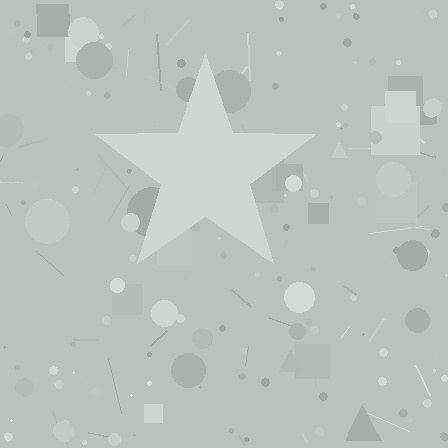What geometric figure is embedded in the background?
A star is embedded in the background.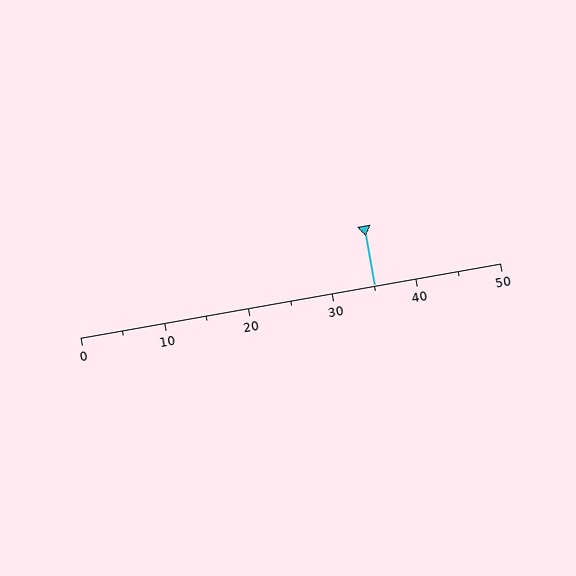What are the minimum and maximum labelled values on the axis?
The axis runs from 0 to 50.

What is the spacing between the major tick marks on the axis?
The major ticks are spaced 10 apart.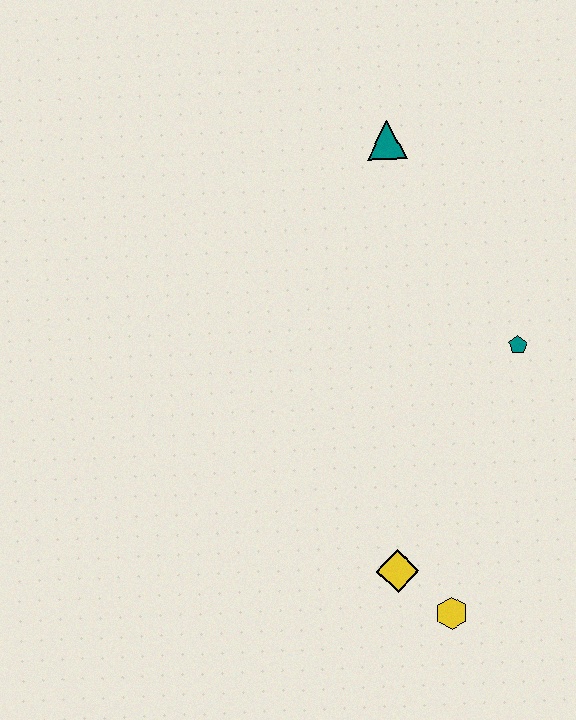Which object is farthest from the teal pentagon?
The yellow hexagon is farthest from the teal pentagon.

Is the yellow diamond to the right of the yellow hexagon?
No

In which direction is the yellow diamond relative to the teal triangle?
The yellow diamond is below the teal triangle.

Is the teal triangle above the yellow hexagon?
Yes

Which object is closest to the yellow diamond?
The yellow hexagon is closest to the yellow diamond.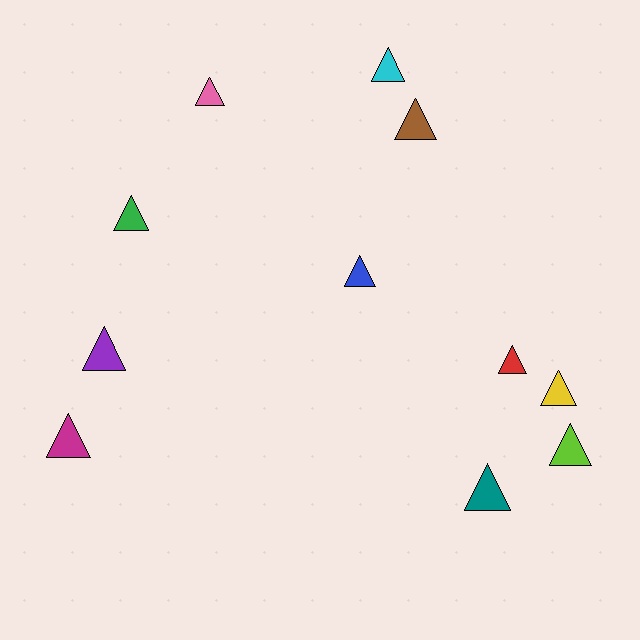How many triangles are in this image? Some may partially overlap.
There are 11 triangles.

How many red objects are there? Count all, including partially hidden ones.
There is 1 red object.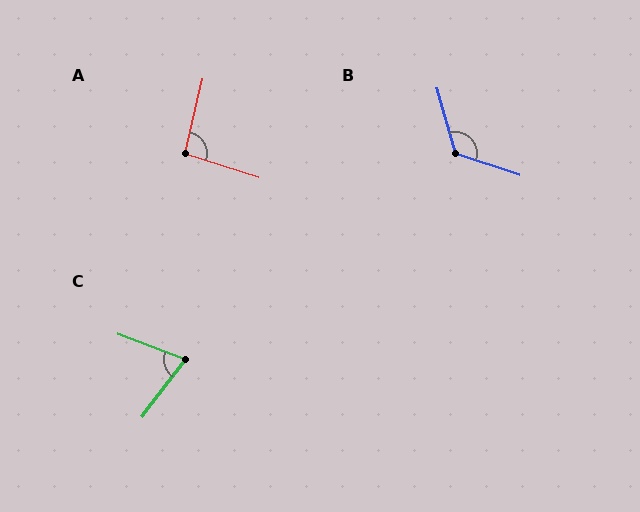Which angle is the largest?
B, at approximately 124 degrees.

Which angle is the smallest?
C, at approximately 74 degrees.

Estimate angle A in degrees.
Approximately 95 degrees.